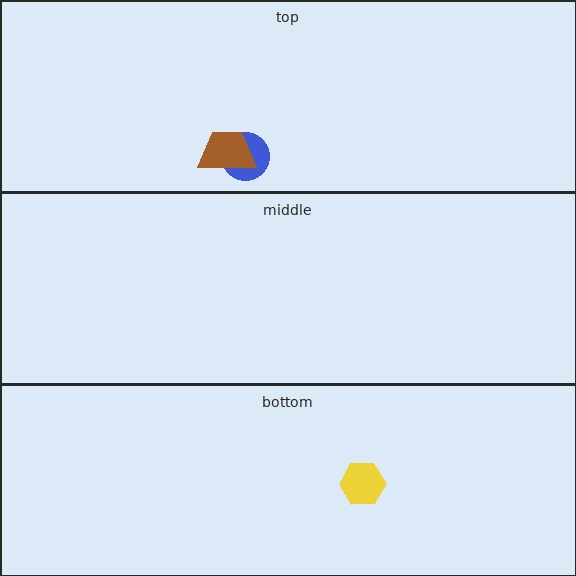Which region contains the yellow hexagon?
The bottom region.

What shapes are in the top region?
The blue circle, the brown trapezoid.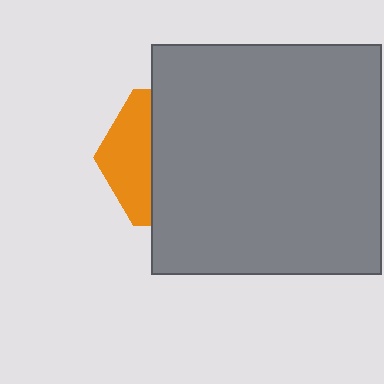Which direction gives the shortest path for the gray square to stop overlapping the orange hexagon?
Moving right gives the shortest separation.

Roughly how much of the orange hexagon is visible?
A small part of it is visible (roughly 32%).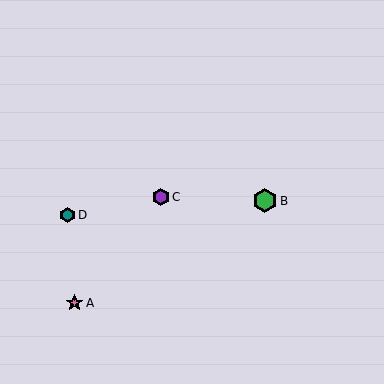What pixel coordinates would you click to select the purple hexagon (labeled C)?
Click at (161, 197) to select the purple hexagon C.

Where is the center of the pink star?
The center of the pink star is at (74, 303).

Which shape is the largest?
The green hexagon (labeled B) is the largest.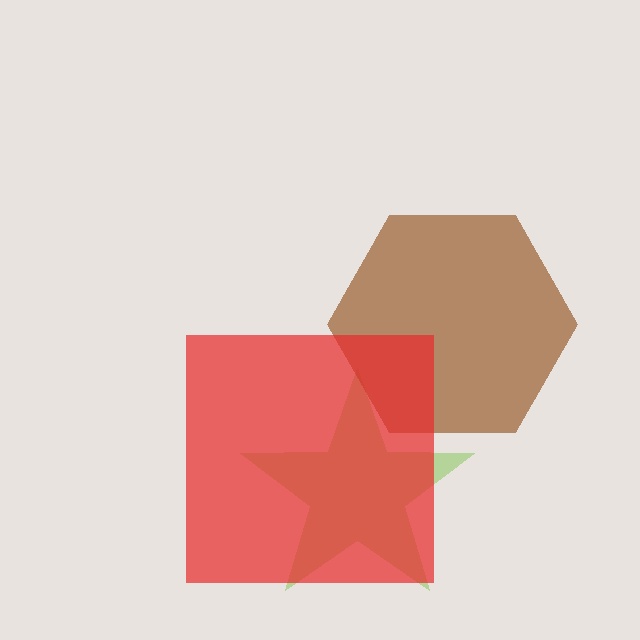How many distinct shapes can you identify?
There are 3 distinct shapes: a lime star, a brown hexagon, a red square.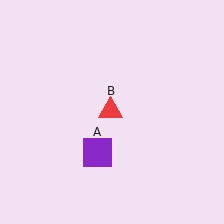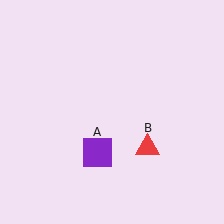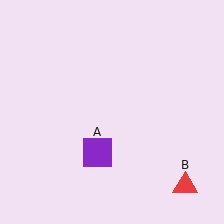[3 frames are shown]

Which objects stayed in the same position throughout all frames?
Purple square (object A) remained stationary.